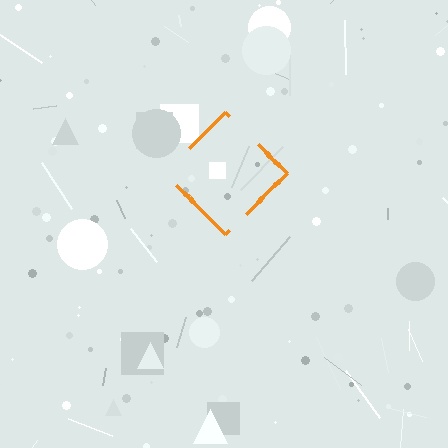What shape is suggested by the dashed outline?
The dashed outline suggests a diamond.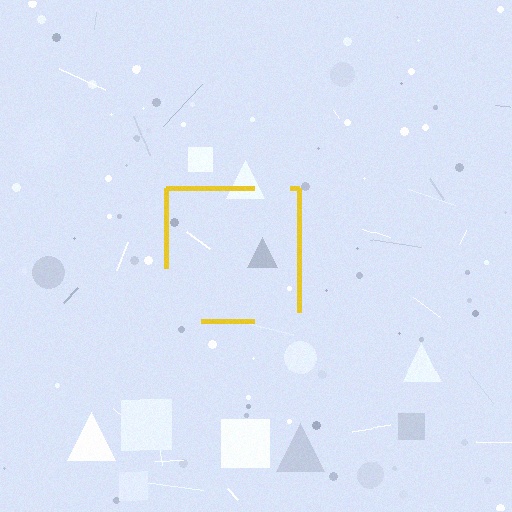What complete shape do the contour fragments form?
The contour fragments form a square.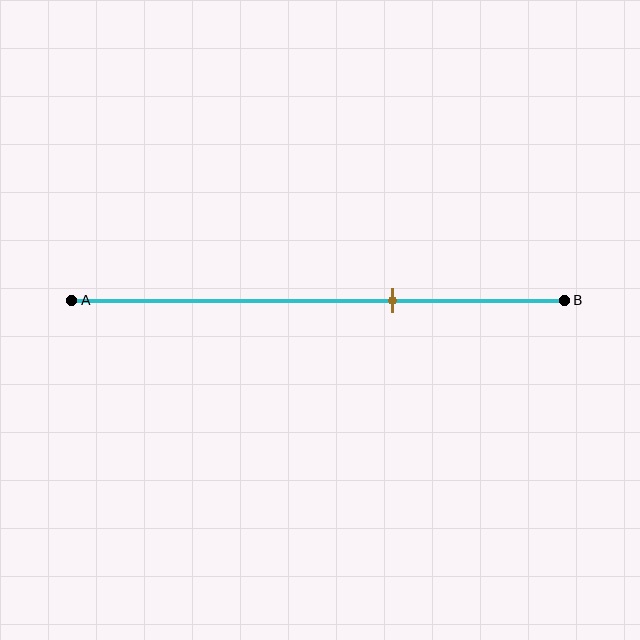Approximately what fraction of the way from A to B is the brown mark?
The brown mark is approximately 65% of the way from A to B.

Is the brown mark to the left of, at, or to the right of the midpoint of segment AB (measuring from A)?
The brown mark is to the right of the midpoint of segment AB.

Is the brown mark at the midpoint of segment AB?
No, the mark is at about 65% from A, not at the 50% midpoint.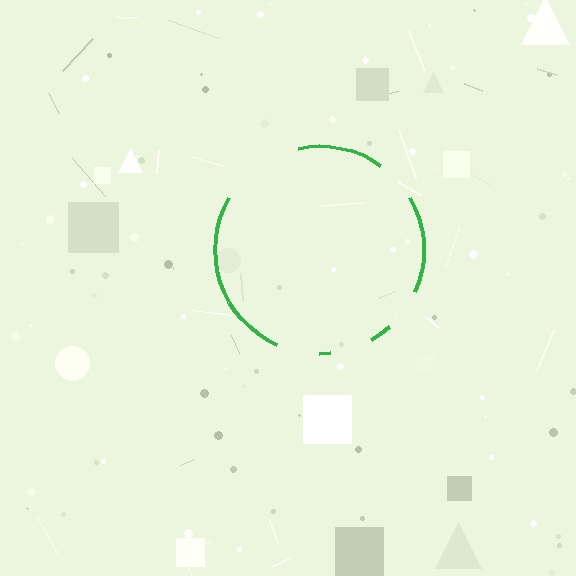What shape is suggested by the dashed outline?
The dashed outline suggests a circle.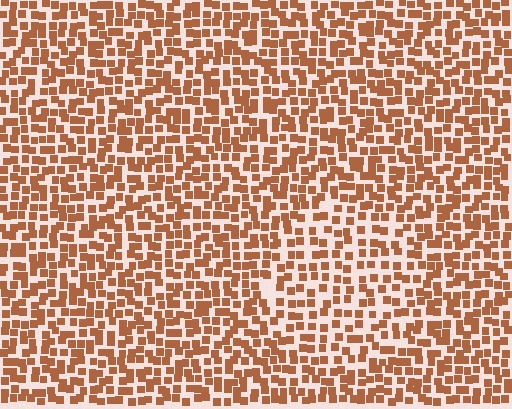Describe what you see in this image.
The image contains small brown elements arranged at two different densities. A circle-shaped region is visible where the elements are less densely packed than the surrounding area.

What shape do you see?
I see a circle.